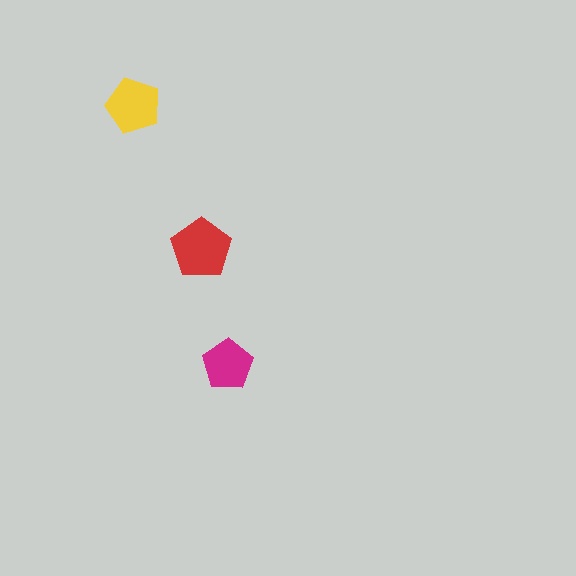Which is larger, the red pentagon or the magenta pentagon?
The red one.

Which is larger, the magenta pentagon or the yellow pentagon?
The yellow one.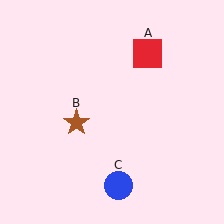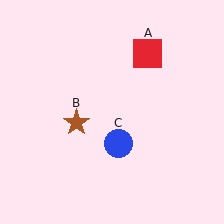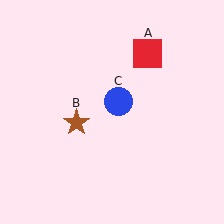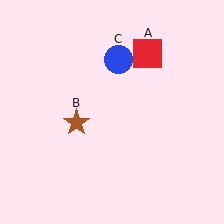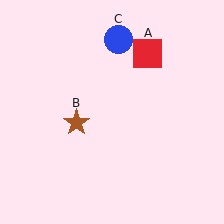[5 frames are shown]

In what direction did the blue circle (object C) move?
The blue circle (object C) moved up.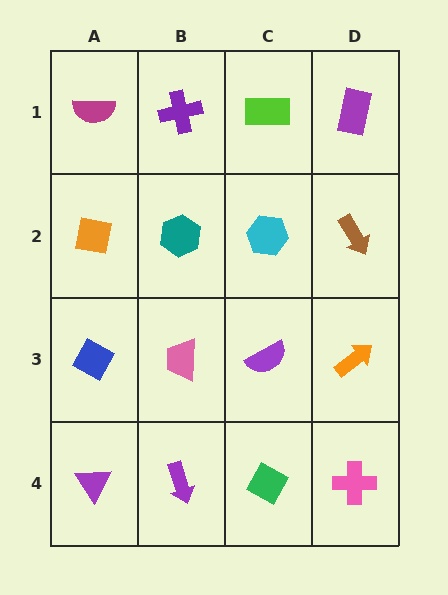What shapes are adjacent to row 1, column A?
An orange square (row 2, column A), a purple cross (row 1, column B).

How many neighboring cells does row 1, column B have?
3.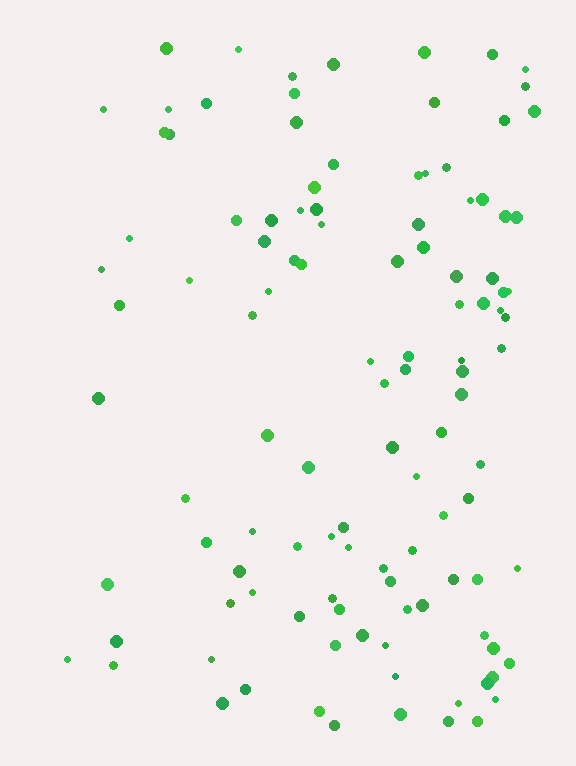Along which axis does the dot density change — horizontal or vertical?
Horizontal.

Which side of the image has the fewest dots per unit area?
The left.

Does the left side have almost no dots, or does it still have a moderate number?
Still a moderate number, just noticeably fewer than the right.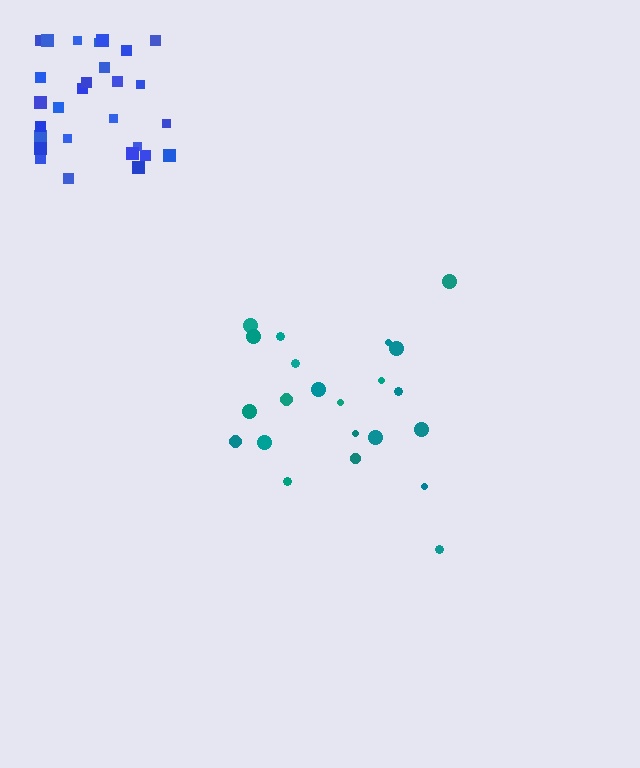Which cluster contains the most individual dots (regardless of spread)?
Blue (28).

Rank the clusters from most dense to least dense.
blue, teal.